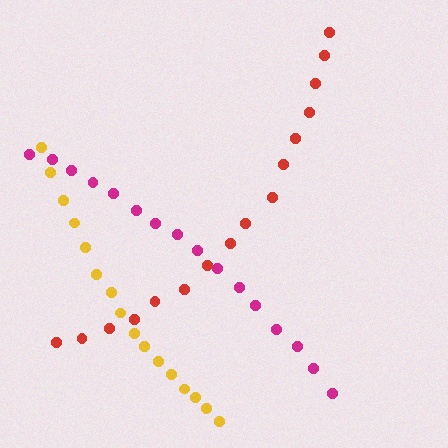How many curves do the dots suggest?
There are 3 distinct paths.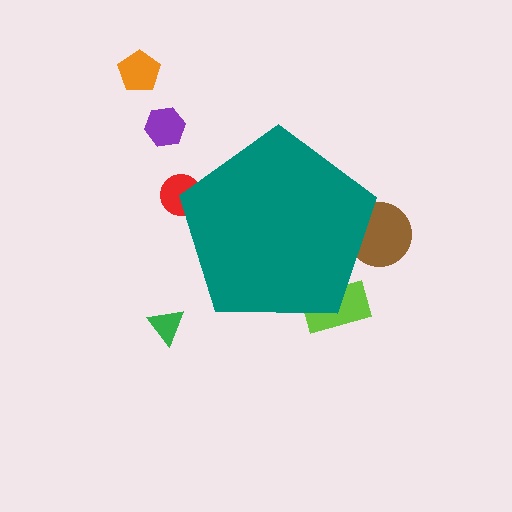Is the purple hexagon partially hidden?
No, the purple hexagon is fully visible.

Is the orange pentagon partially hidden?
No, the orange pentagon is fully visible.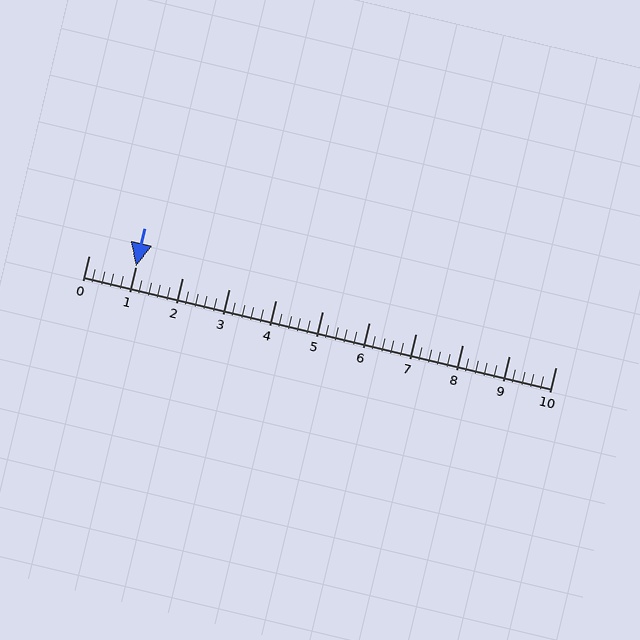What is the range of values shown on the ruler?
The ruler shows values from 0 to 10.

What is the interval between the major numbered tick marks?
The major tick marks are spaced 1 units apart.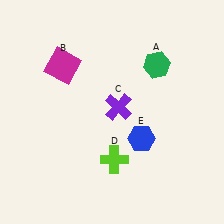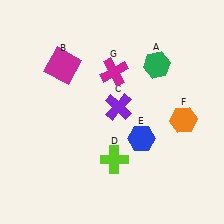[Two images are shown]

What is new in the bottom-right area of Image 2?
An orange hexagon (F) was added in the bottom-right area of Image 2.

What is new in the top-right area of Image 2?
A magenta cross (G) was added in the top-right area of Image 2.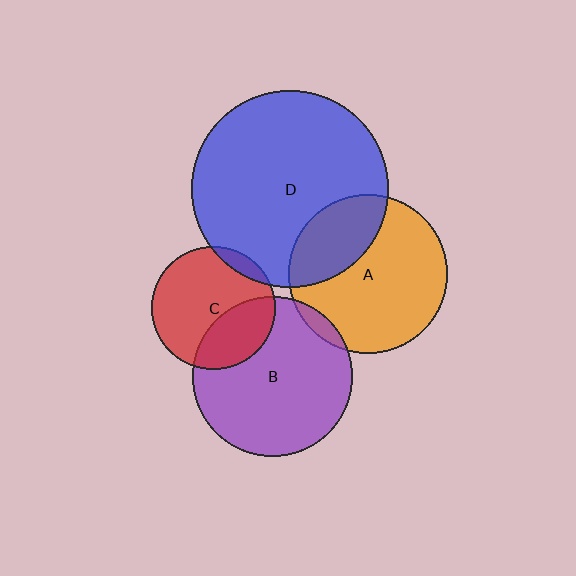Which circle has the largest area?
Circle D (blue).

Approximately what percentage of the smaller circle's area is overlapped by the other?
Approximately 30%.